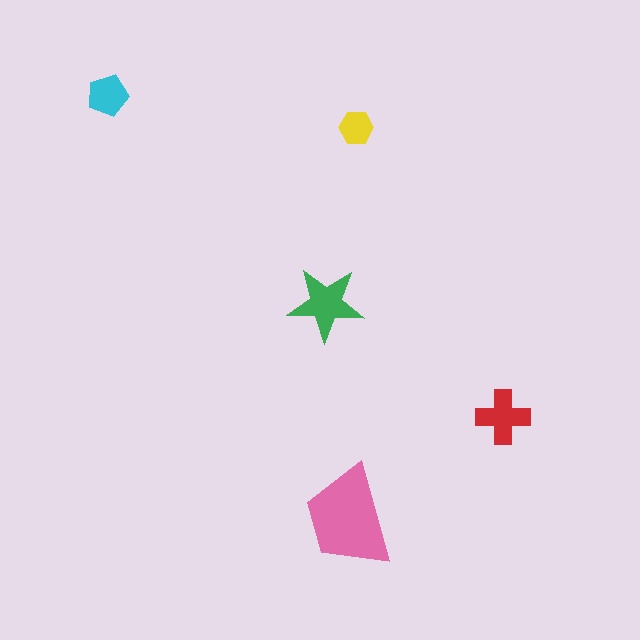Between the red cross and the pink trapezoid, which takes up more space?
The pink trapezoid.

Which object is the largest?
The pink trapezoid.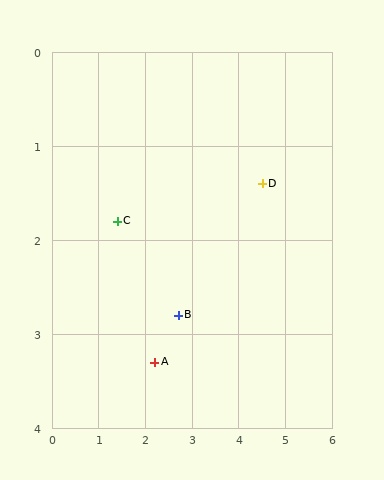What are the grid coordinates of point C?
Point C is at approximately (1.4, 1.8).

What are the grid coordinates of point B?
Point B is at approximately (2.7, 2.8).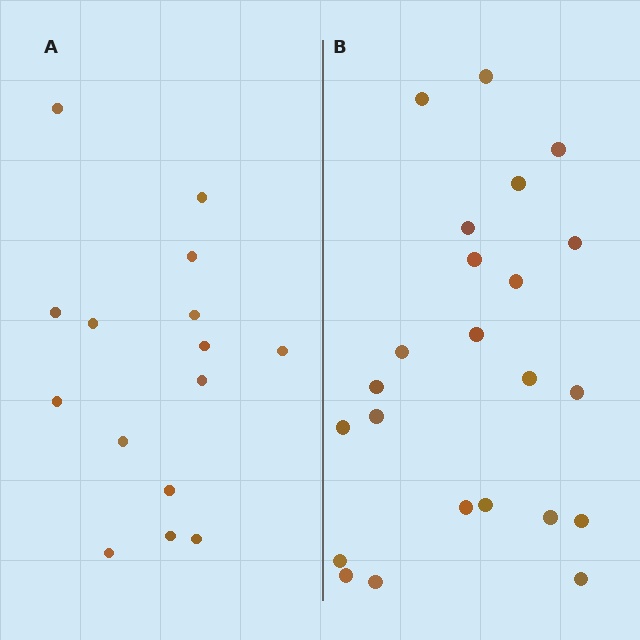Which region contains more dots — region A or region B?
Region B (the right region) has more dots.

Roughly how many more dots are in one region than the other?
Region B has roughly 8 or so more dots than region A.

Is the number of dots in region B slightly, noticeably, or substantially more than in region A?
Region B has substantially more. The ratio is roughly 1.5 to 1.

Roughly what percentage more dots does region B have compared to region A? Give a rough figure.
About 55% more.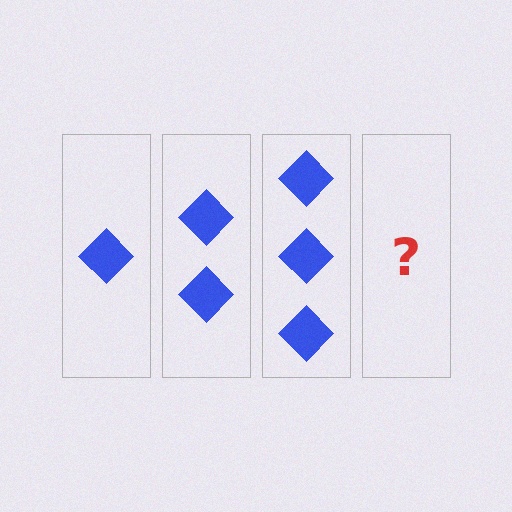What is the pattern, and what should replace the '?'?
The pattern is that each step adds one more diamond. The '?' should be 4 diamonds.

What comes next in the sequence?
The next element should be 4 diamonds.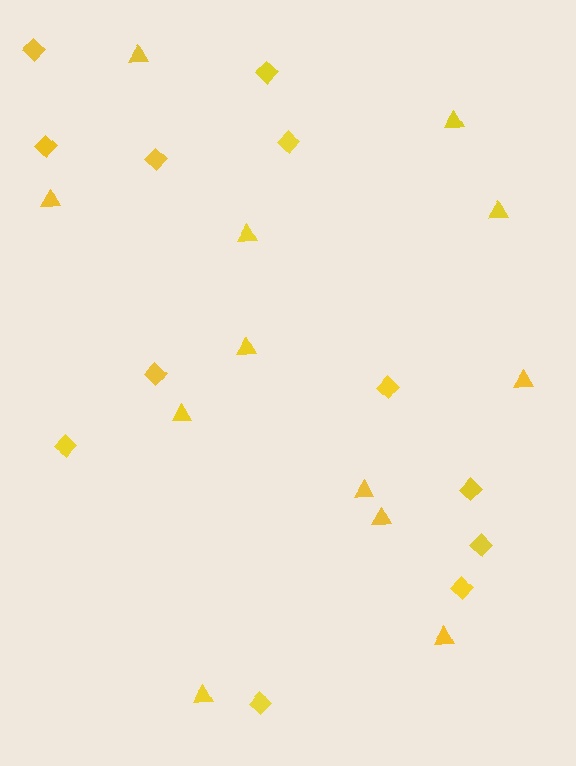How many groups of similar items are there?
There are 2 groups: one group of diamonds (12) and one group of triangles (12).